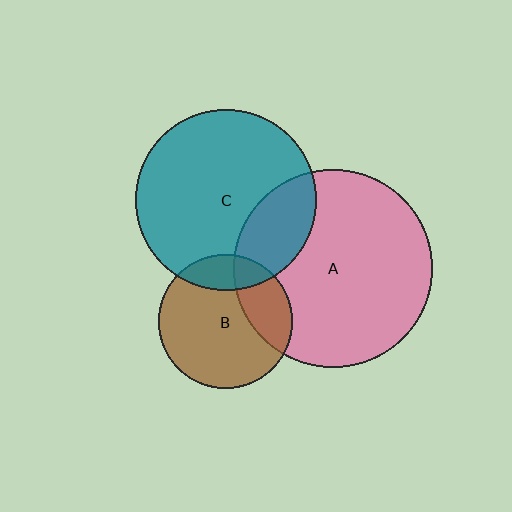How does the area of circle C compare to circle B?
Approximately 1.8 times.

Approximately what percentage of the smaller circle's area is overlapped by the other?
Approximately 25%.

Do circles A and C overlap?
Yes.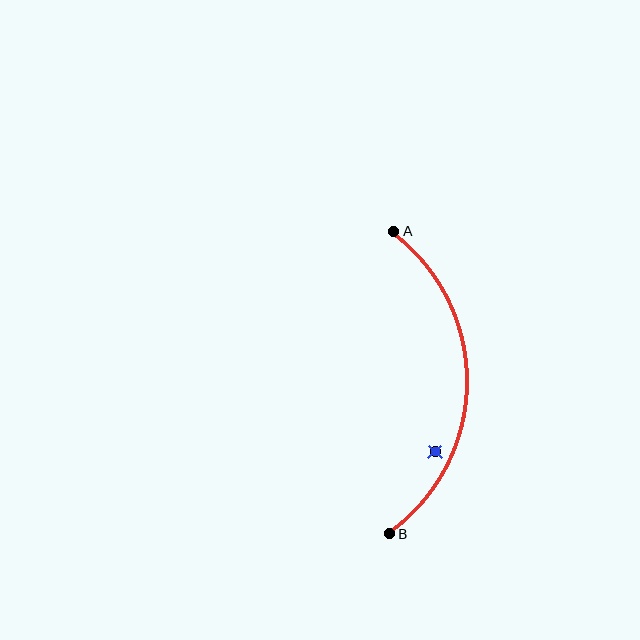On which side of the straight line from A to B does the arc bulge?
The arc bulges to the right of the straight line connecting A and B.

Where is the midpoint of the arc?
The arc midpoint is the point on the curve farthest from the straight line joining A and B. It sits to the right of that line.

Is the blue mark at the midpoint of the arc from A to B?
No — the blue mark does not lie on the arc at all. It sits slightly inside the curve.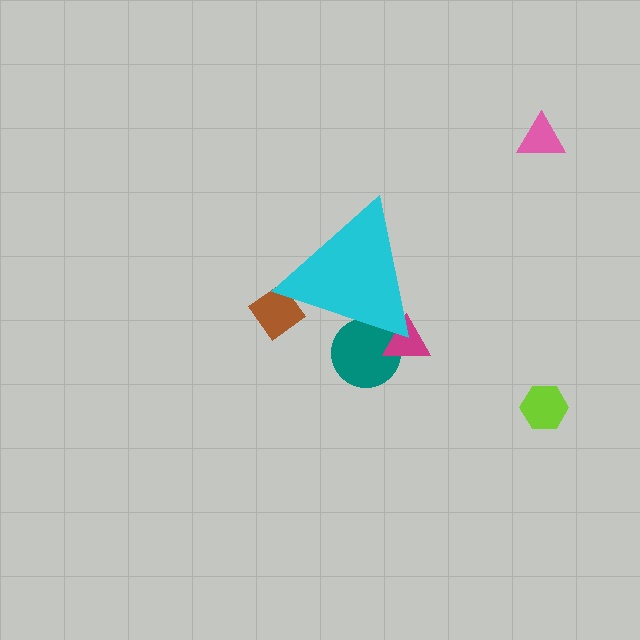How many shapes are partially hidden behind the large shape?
3 shapes are partially hidden.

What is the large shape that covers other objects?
A cyan triangle.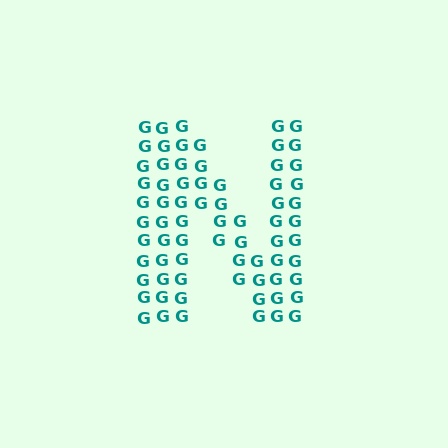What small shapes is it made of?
It is made of small letter G's.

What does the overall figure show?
The overall figure shows the letter N.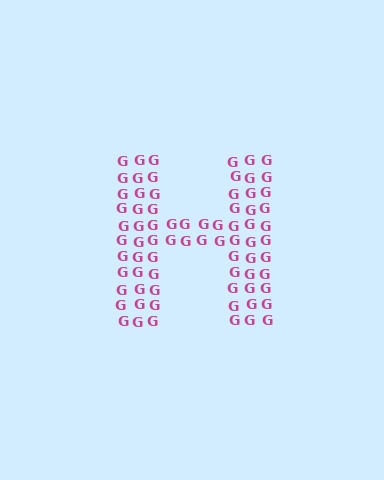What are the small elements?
The small elements are letter G's.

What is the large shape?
The large shape is the letter H.